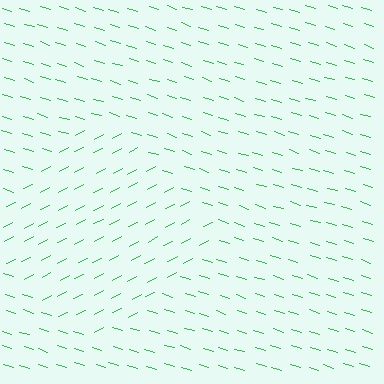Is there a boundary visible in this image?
Yes, there is a texture boundary formed by a change in line orientation.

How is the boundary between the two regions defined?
The boundary is defined purely by a change in line orientation (approximately 45 degrees difference). All lines are the same color and thickness.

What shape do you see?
I see a diamond.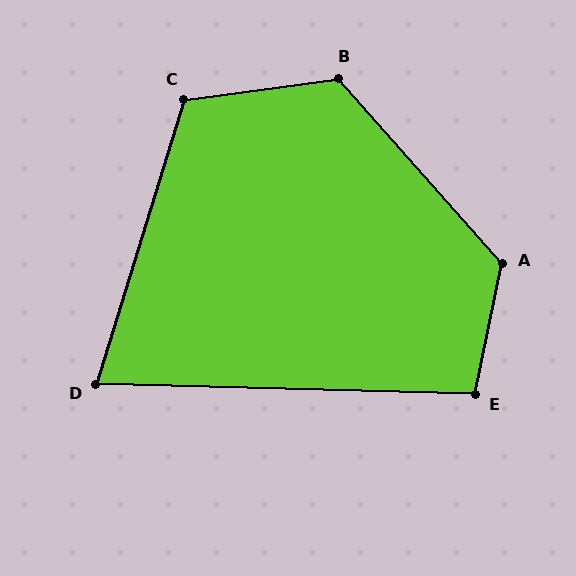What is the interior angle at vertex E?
Approximately 100 degrees (obtuse).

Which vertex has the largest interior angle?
A, at approximately 127 degrees.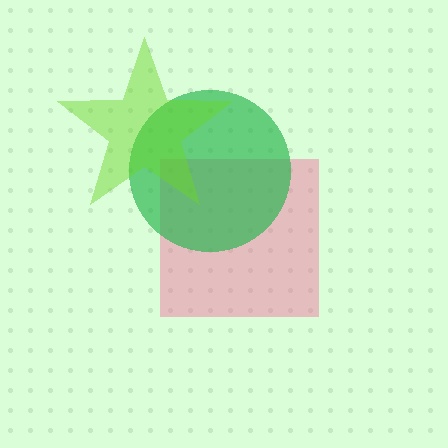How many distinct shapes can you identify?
There are 3 distinct shapes: a pink square, a green circle, a lime star.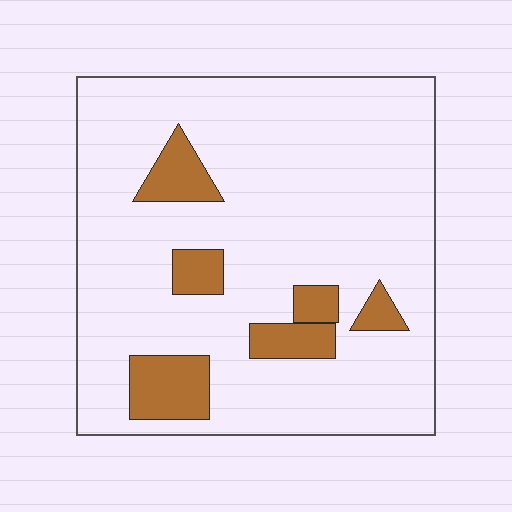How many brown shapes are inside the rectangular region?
6.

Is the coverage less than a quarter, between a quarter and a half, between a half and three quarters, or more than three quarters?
Less than a quarter.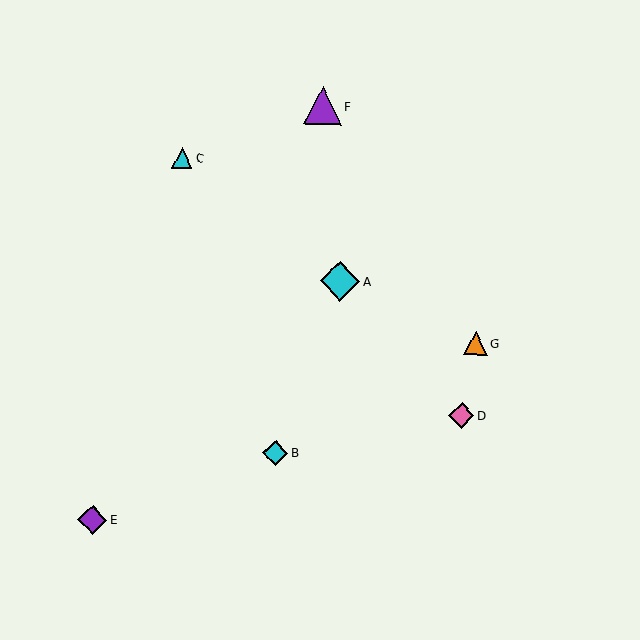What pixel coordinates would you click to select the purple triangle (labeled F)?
Click at (322, 106) to select the purple triangle F.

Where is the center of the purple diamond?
The center of the purple diamond is at (92, 520).